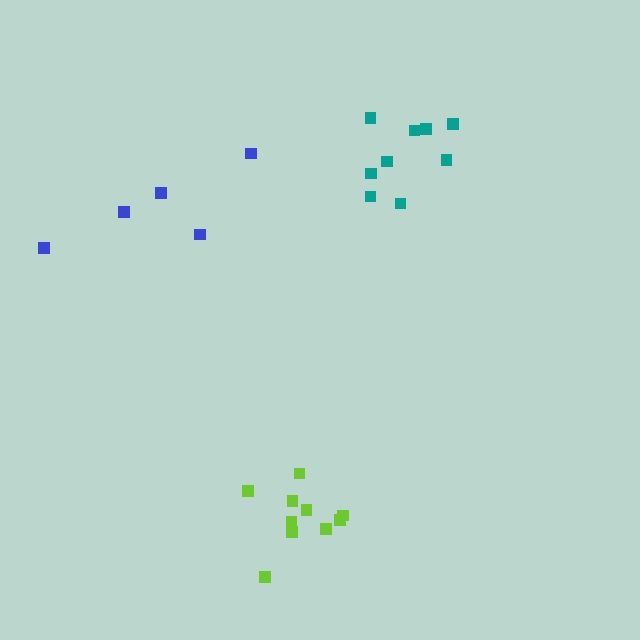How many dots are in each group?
Group 1: 9 dots, Group 2: 5 dots, Group 3: 10 dots (24 total).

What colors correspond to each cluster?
The clusters are colored: teal, blue, lime.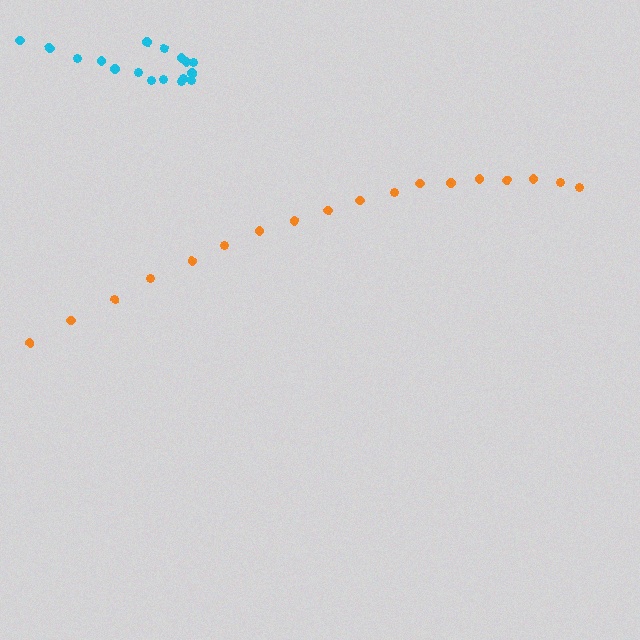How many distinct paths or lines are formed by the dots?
There are 2 distinct paths.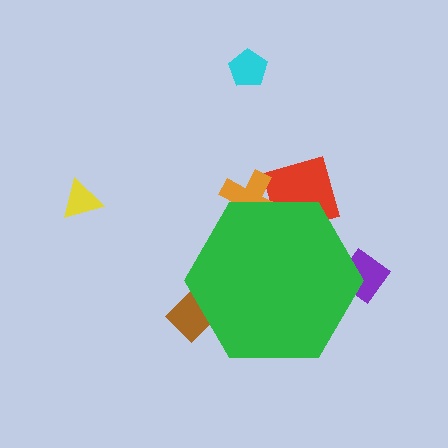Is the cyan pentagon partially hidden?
No, the cyan pentagon is fully visible.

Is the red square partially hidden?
Yes, the red square is partially hidden behind the green hexagon.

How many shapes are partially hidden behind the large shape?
4 shapes are partially hidden.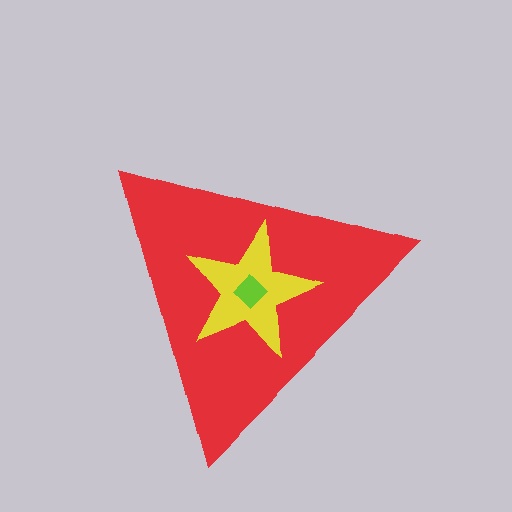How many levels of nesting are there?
3.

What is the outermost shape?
The red triangle.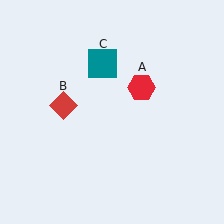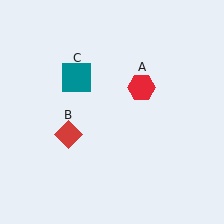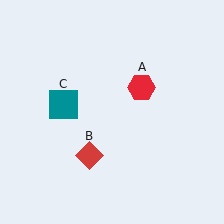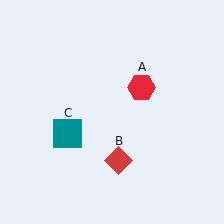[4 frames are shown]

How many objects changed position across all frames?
2 objects changed position: red diamond (object B), teal square (object C).